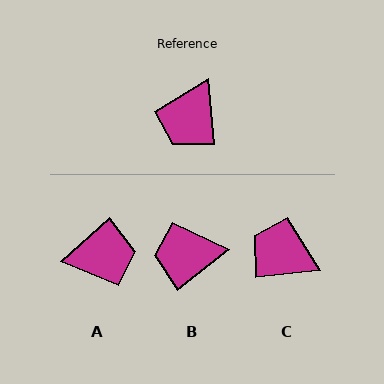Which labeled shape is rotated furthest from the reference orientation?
A, about 126 degrees away.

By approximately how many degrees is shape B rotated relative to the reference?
Approximately 57 degrees clockwise.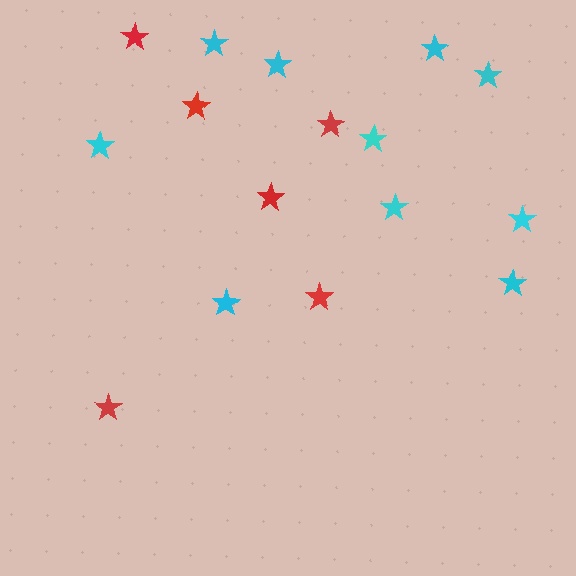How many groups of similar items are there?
There are 2 groups: one group of red stars (6) and one group of cyan stars (10).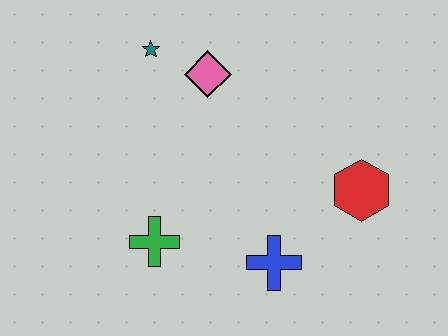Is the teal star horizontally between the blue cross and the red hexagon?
No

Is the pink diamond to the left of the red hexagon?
Yes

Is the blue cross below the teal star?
Yes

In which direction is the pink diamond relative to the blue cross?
The pink diamond is above the blue cross.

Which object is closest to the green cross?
The blue cross is closest to the green cross.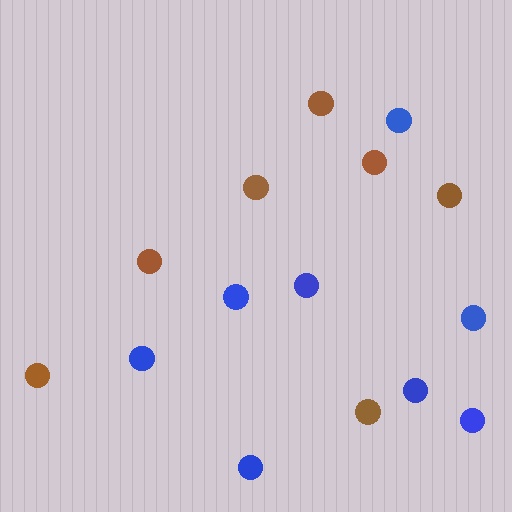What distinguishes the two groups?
There are 2 groups: one group of brown circles (7) and one group of blue circles (8).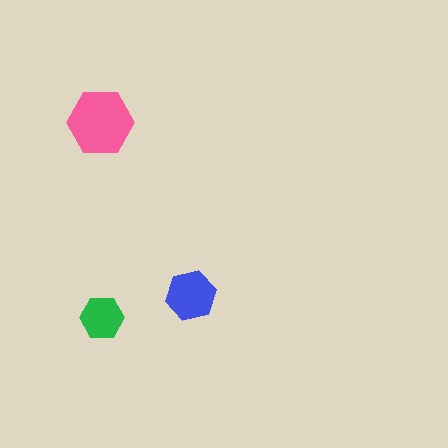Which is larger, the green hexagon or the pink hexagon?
The pink one.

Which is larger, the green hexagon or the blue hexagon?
The blue one.